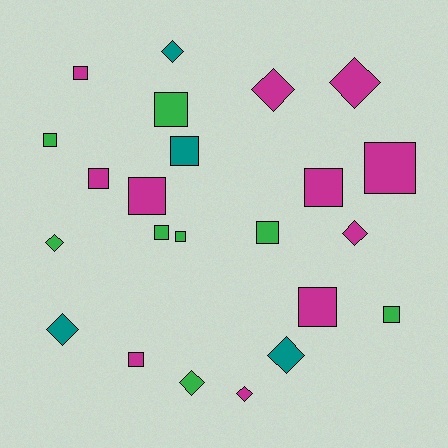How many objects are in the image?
There are 23 objects.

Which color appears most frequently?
Magenta, with 11 objects.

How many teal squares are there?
There is 1 teal square.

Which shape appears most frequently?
Square, with 14 objects.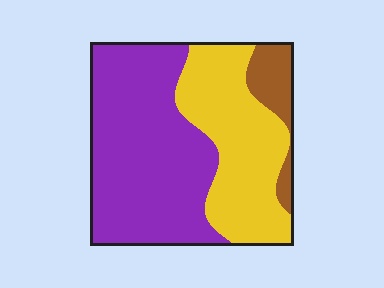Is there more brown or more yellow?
Yellow.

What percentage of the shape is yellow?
Yellow covers about 35% of the shape.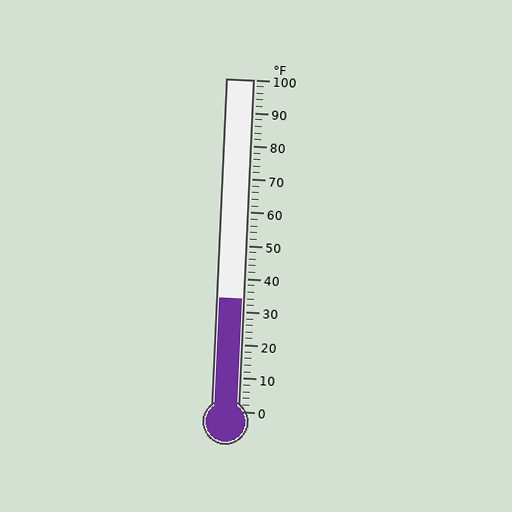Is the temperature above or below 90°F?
The temperature is below 90°F.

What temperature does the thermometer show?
The thermometer shows approximately 34°F.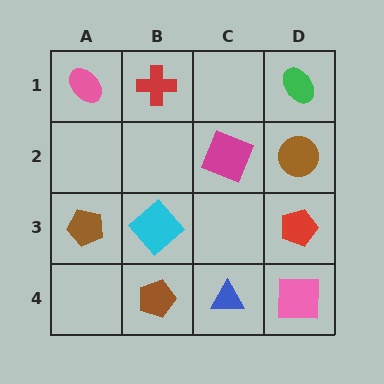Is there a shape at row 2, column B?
No, that cell is empty.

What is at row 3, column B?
A cyan diamond.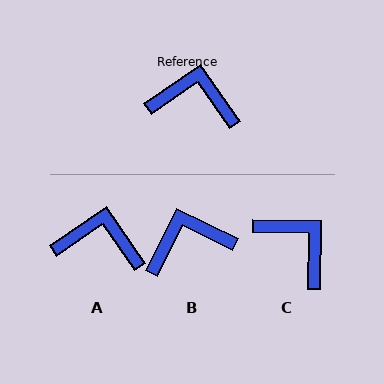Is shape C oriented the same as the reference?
No, it is off by about 35 degrees.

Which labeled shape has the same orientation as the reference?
A.